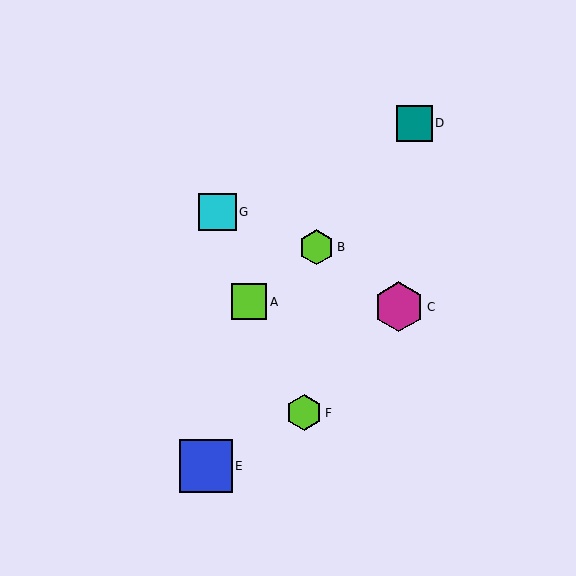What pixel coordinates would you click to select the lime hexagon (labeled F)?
Click at (304, 413) to select the lime hexagon F.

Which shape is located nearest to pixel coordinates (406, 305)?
The magenta hexagon (labeled C) at (399, 307) is nearest to that location.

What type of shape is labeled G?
Shape G is a cyan square.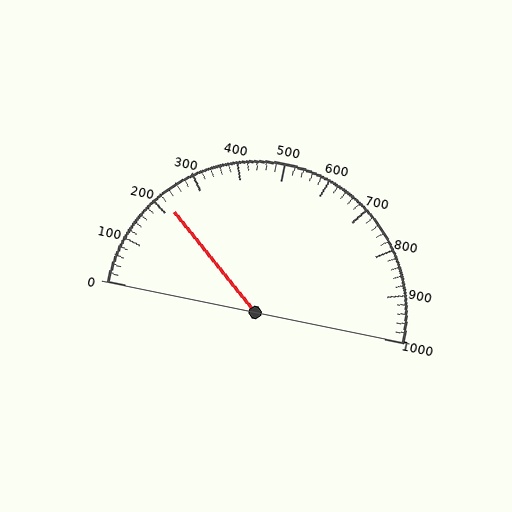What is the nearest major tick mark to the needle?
The nearest major tick mark is 200.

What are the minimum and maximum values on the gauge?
The gauge ranges from 0 to 1000.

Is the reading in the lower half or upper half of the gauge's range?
The reading is in the lower half of the range (0 to 1000).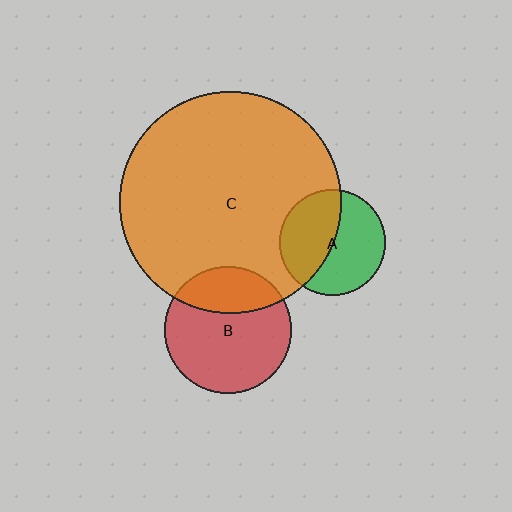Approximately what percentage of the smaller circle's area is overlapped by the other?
Approximately 45%.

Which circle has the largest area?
Circle C (orange).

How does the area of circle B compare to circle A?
Approximately 1.4 times.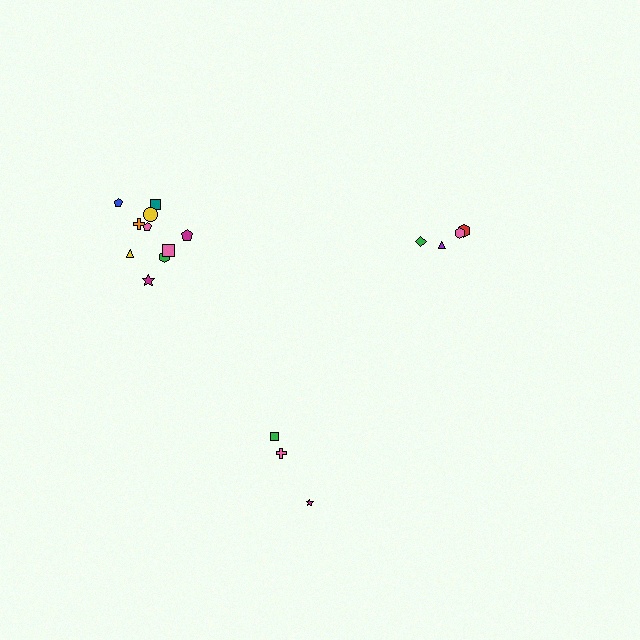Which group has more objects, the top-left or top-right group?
The top-left group.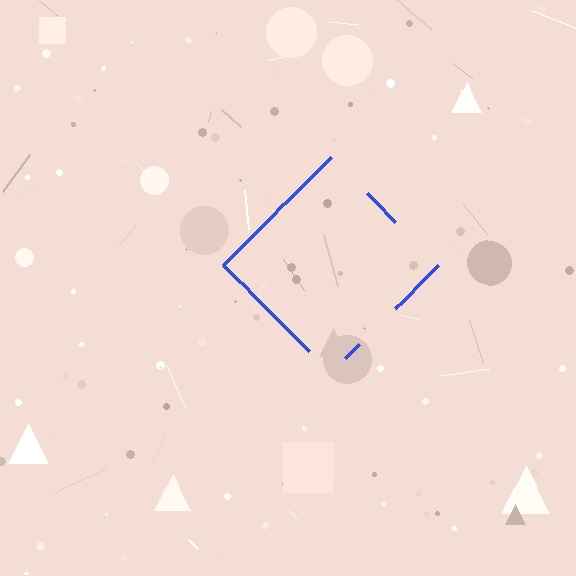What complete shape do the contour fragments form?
The contour fragments form a diamond.